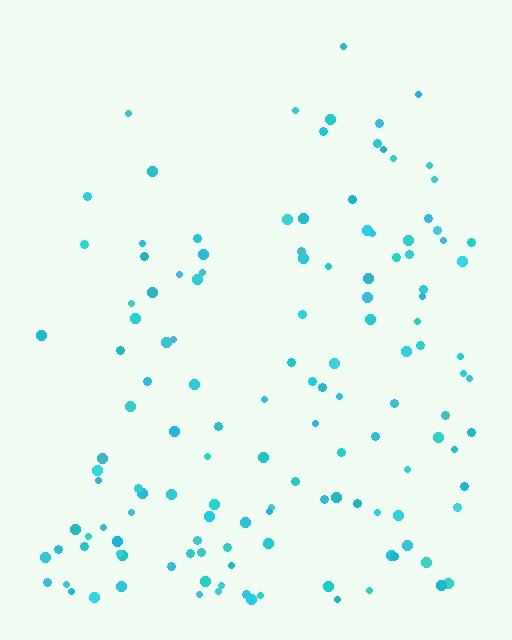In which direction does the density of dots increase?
From top to bottom, with the bottom side densest.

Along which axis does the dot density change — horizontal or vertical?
Vertical.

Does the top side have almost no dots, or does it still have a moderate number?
Still a moderate number, just noticeably fewer than the bottom.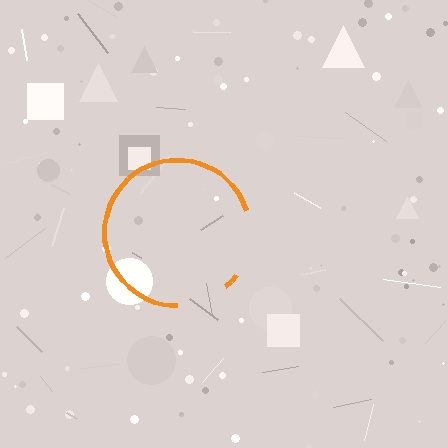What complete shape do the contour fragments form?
The contour fragments form a circle.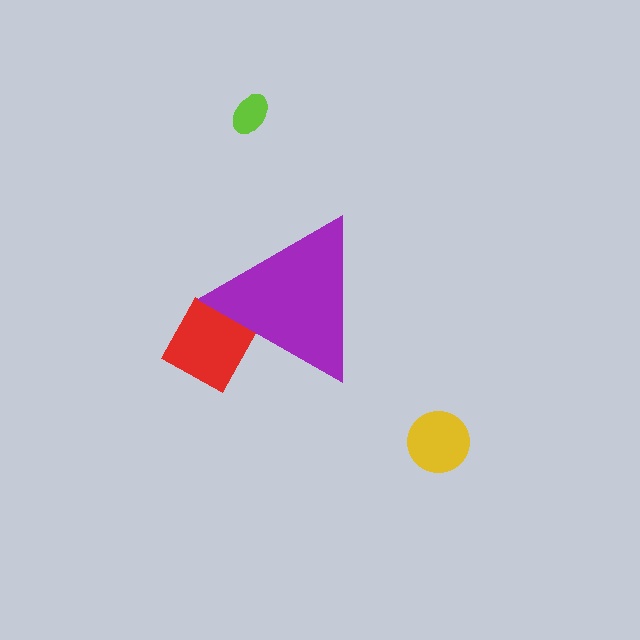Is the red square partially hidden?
Yes, the red square is partially hidden behind the purple triangle.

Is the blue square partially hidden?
Yes, the blue square is partially hidden behind the purple triangle.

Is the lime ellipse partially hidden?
No, the lime ellipse is fully visible.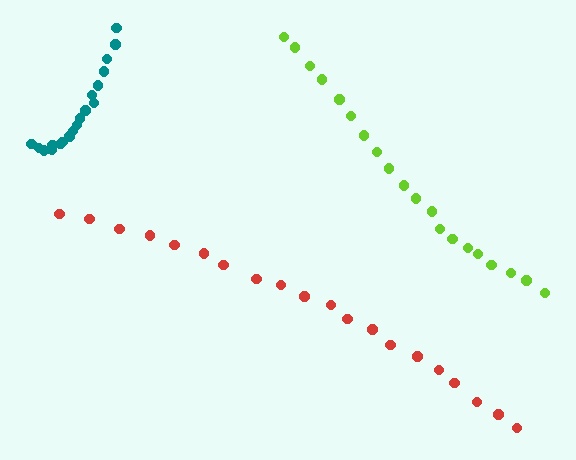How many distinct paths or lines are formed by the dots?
There are 3 distinct paths.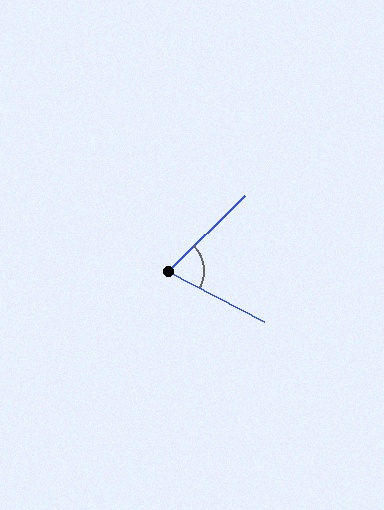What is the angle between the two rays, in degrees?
Approximately 72 degrees.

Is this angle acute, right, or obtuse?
It is acute.